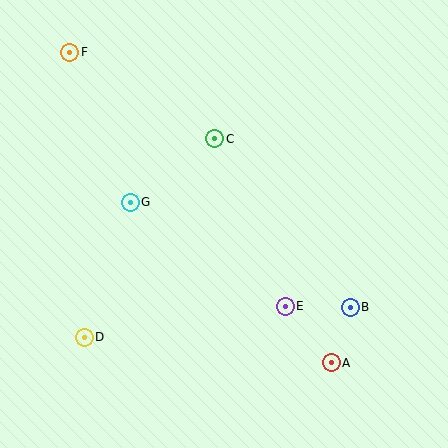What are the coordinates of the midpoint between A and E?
The midpoint between A and E is at (308, 335).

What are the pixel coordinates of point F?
Point F is at (70, 52).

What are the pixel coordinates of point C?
Point C is at (215, 139).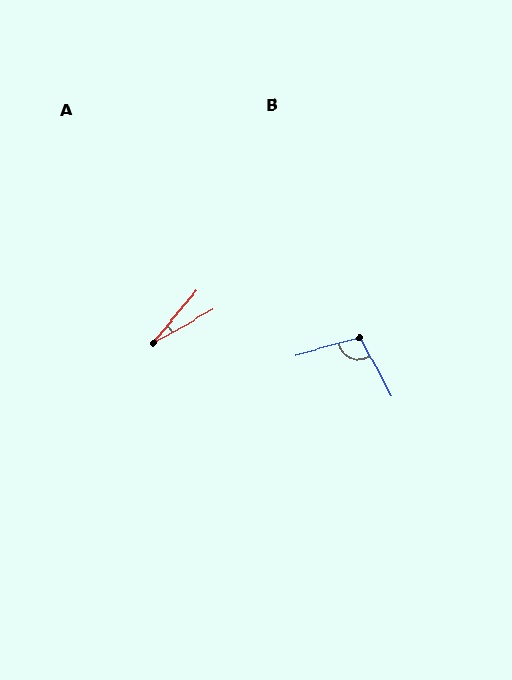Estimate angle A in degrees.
Approximately 21 degrees.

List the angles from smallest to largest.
A (21°), B (103°).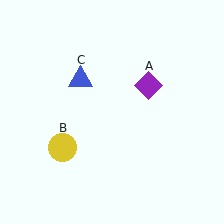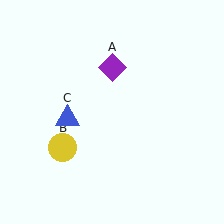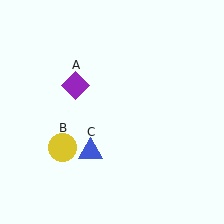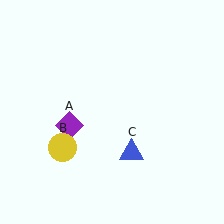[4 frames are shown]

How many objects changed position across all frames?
2 objects changed position: purple diamond (object A), blue triangle (object C).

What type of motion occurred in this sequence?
The purple diamond (object A), blue triangle (object C) rotated counterclockwise around the center of the scene.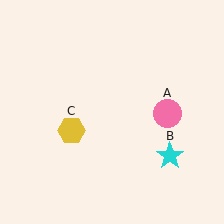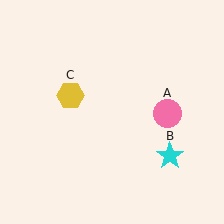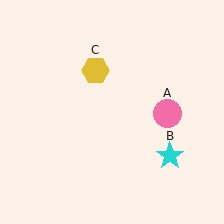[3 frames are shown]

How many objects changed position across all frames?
1 object changed position: yellow hexagon (object C).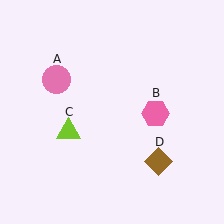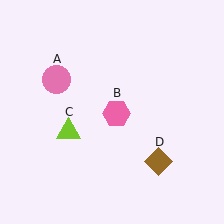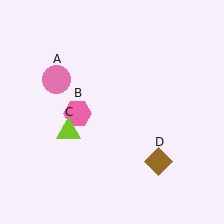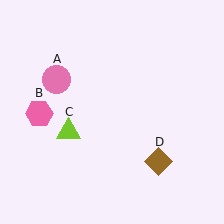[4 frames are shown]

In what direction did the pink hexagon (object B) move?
The pink hexagon (object B) moved left.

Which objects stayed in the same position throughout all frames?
Pink circle (object A) and lime triangle (object C) and brown diamond (object D) remained stationary.